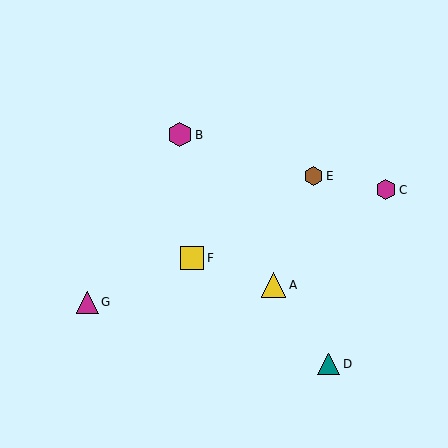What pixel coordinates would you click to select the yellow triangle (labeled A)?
Click at (274, 285) to select the yellow triangle A.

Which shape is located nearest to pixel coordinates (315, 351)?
The teal triangle (labeled D) at (329, 364) is nearest to that location.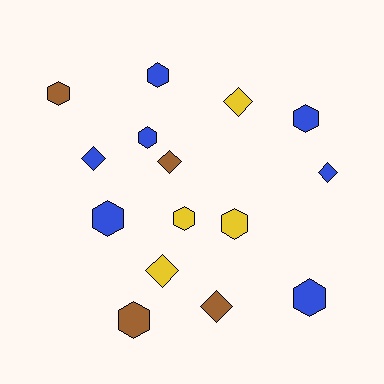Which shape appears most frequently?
Hexagon, with 9 objects.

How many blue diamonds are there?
There are 2 blue diamonds.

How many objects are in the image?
There are 15 objects.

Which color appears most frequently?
Blue, with 7 objects.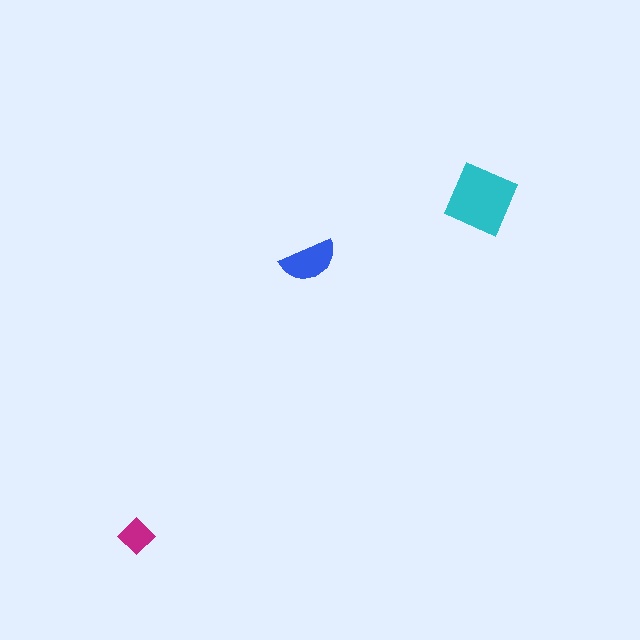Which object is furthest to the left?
The magenta diamond is leftmost.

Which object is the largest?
The cyan square.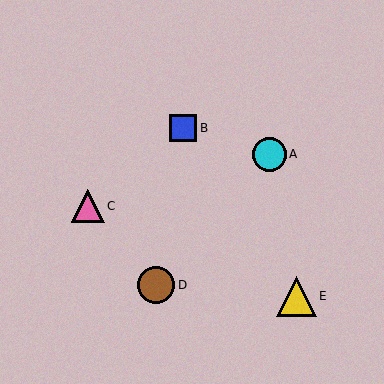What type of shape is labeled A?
Shape A is a cyan circle.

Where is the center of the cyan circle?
The center of the cyan circle is at (269, 154).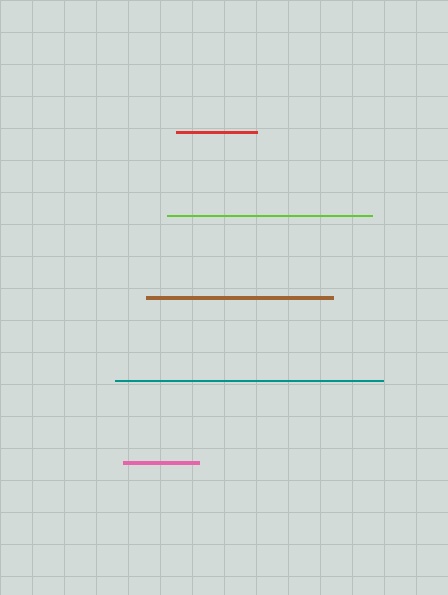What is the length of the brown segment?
The brown segment is approximately 187 pixels long.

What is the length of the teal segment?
The teal segment is approximately 268 pixels long.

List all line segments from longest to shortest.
From longest to shortest: teal, lime, brown, red, pink.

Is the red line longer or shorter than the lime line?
The lime line is longer than the red line.